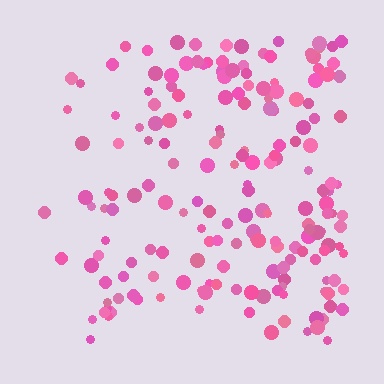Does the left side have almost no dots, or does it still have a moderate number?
Still a moderate number, just noticeably fewer than the right.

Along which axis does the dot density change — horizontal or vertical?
Horizontal.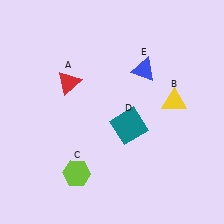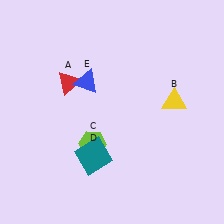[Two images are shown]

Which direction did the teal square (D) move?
The teal square (D) moved left.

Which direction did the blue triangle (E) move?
The blue triangle (E) moved left.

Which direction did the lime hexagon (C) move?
The lime hexagon (C) moved up.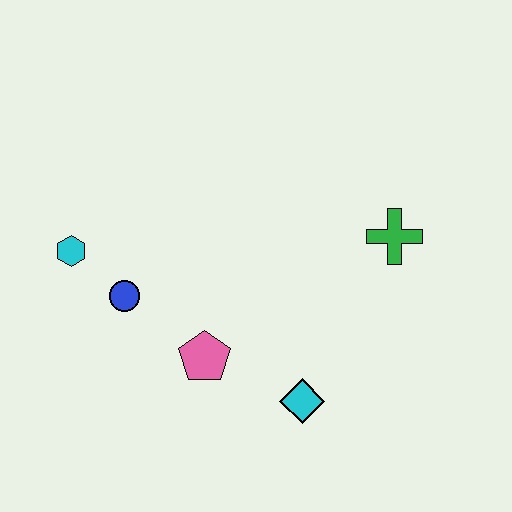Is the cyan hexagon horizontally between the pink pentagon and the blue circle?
No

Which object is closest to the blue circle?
The cyan hexagon is closest to the blue circle.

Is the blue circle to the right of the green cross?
No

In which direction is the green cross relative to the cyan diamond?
The green cross is above the cyan diamond.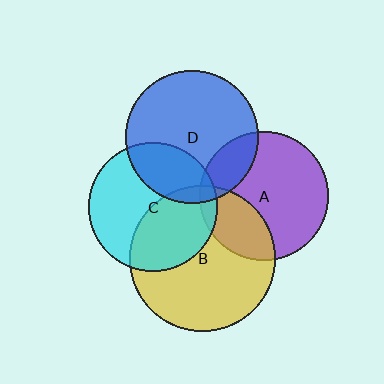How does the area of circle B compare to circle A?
Approximately 1.3 times.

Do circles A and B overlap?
Yes.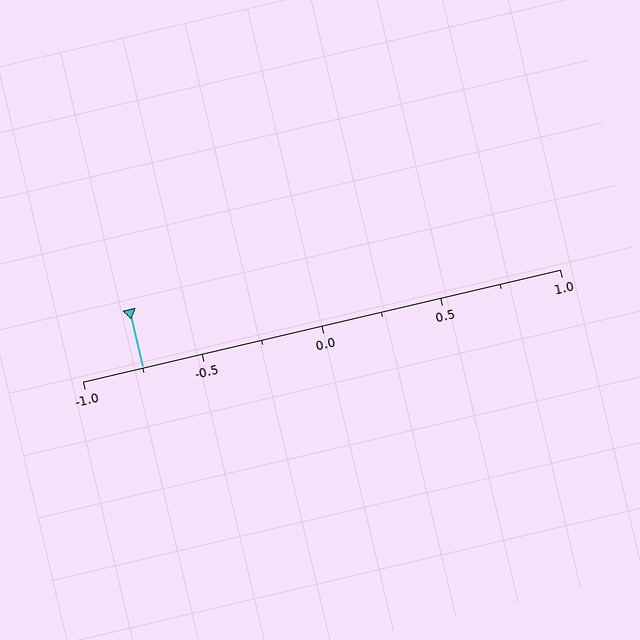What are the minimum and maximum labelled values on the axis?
The axis runs from -1.0 to 1.0.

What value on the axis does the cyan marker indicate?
The marker indicates approximately -0.75.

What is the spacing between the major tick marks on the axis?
The major ticks are spaced 0.5 apart.